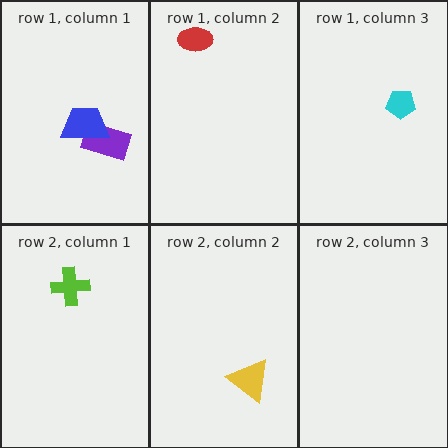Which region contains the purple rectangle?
The row 1, column 1 region.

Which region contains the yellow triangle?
The row 2, column 2 region.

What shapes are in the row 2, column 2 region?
The yellow triangle.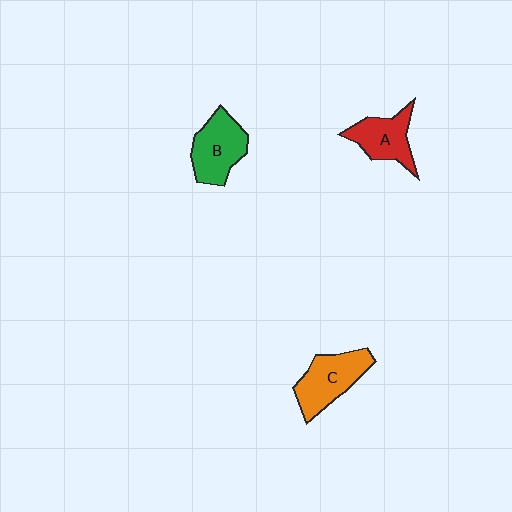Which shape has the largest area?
Shape C (orange).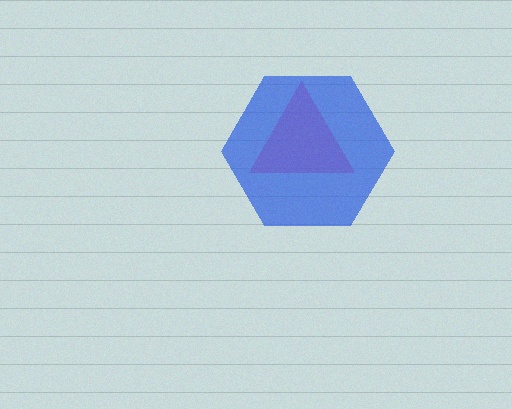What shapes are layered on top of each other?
The layered shapes are: a pink triangle, a blue hexagon.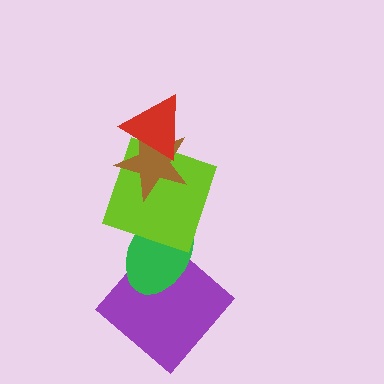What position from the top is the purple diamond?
The purple diamond is 5th from the top.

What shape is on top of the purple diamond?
The green ellipse is on top of the purple diamond.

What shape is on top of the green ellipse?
The lime square is on top of the green ellipse.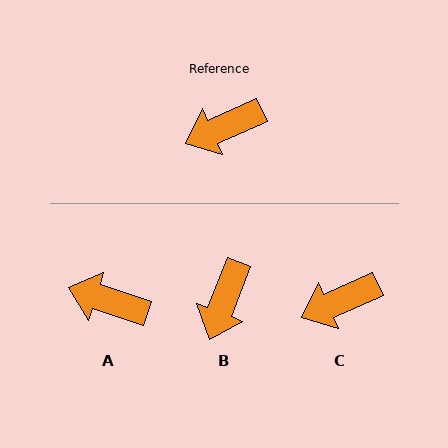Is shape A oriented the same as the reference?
No, it is off by about 42 degrees.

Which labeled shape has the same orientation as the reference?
C.